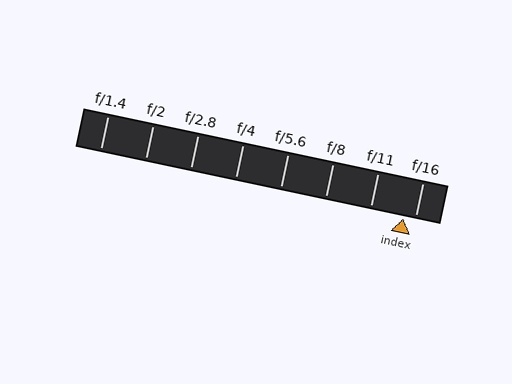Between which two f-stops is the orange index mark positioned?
The index mark is between f/11 and f/16.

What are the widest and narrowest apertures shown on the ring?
The widest aperture shown is f/1.4 and the narrowest is f/16.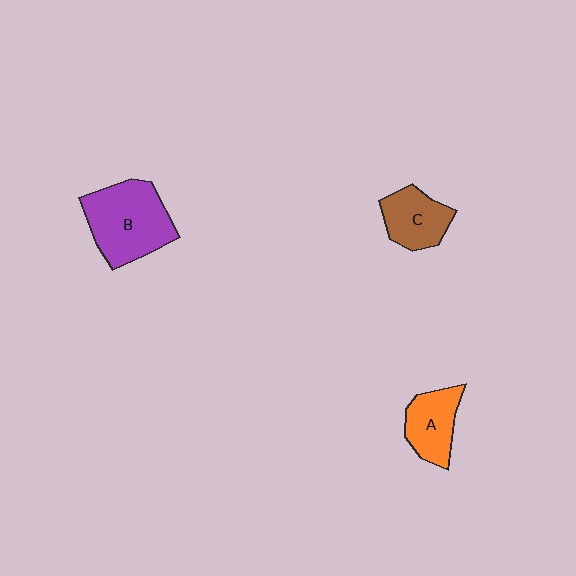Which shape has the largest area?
Shape B (purple).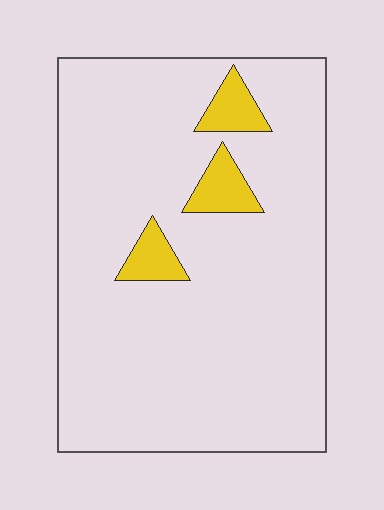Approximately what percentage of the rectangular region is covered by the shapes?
Approximately 10%.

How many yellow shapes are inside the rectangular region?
3.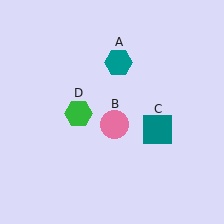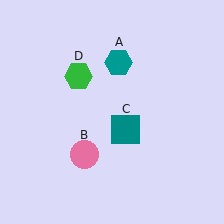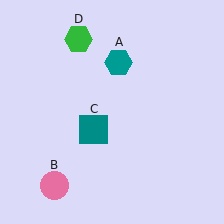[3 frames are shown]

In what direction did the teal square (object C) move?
The teal square (object C) moved left.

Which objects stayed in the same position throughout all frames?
Teal hexagon (object A) remained stationary.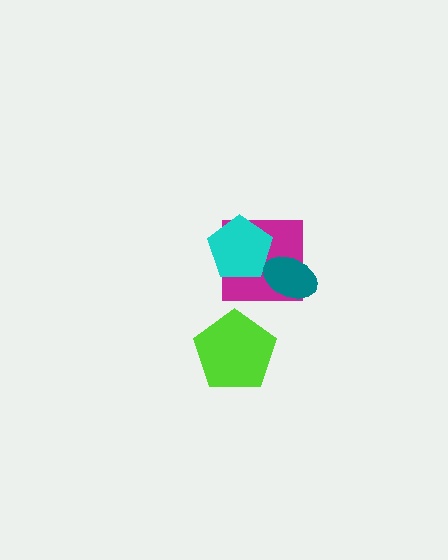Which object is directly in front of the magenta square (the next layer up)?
The cyan pentagon is directly in front of the magenta square.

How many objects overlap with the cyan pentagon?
1 object overlaps with the cyan pentagon.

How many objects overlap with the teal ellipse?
1 object overlaps with the teal ellipse.